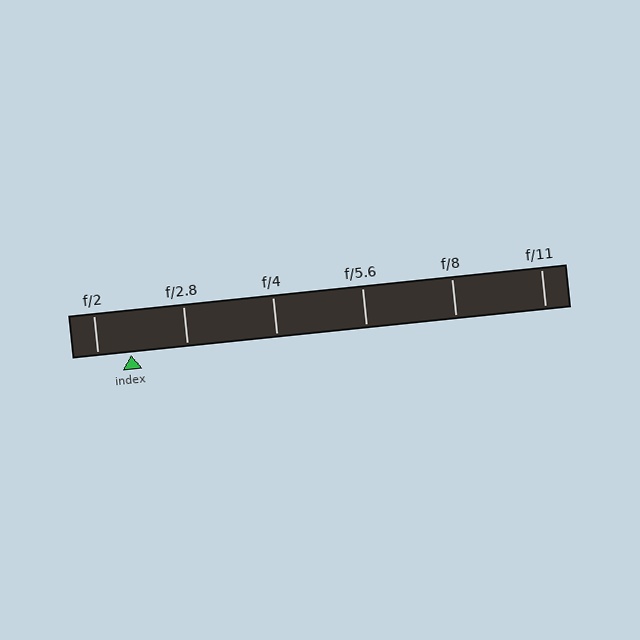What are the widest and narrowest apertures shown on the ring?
The widest aperture shown is f/2 and the narrowest is f/11.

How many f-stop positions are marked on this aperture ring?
There are 6 f-stop positions marked.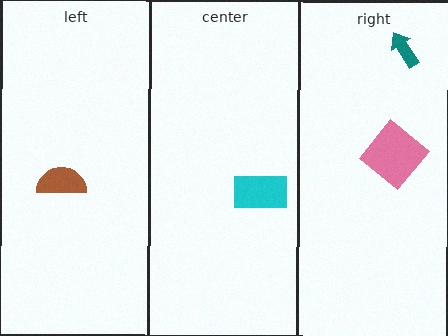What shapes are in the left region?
The brown semicircle.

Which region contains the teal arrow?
The right region.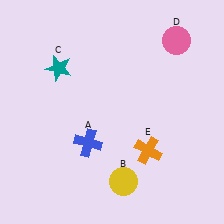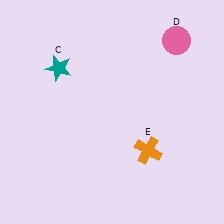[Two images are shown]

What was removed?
The yellow circle (B), the blue cross (A) were removed in Image 2.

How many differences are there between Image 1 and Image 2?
There are 2 differences between the two images.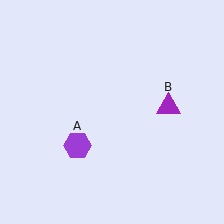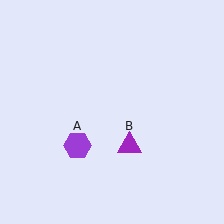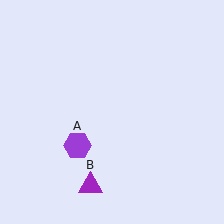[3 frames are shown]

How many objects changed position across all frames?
1 object changed position: purple triangle (object B).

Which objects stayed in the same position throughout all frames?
Purple hexagon (object A) remained stationary.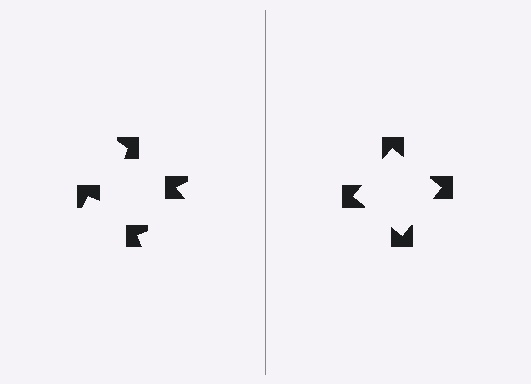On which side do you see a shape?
An illusory square appears on the right side. On the left side the wedge cuts are rotated, so no coherent shape forms.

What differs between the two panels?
The notched squares are positioned identically on both sides; only the wedge orientations differ. On the right they align to a square; on the left they are misaligned.